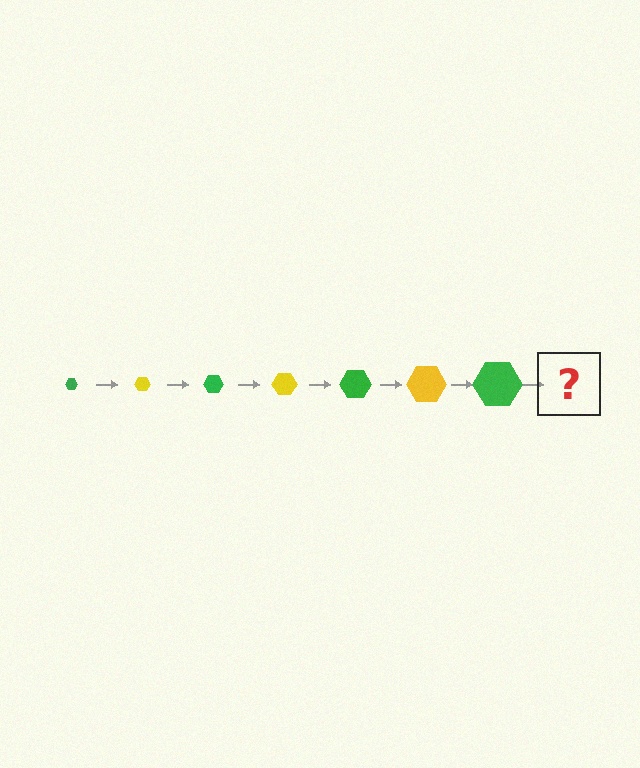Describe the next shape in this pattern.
It should be a yellow hexagon, larger than the previous one.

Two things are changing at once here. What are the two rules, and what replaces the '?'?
The two rules are that the hexagon grows larger each step and the color cycles through green and yellow. The '?' should be a yellow hexagon, larger than the previous one.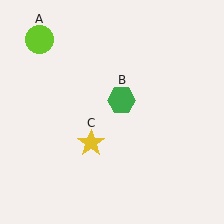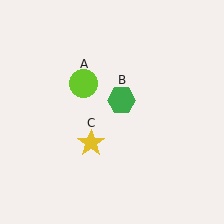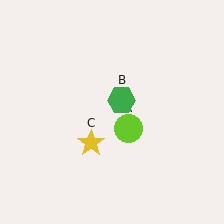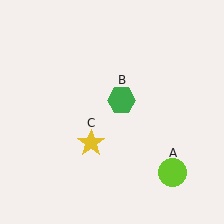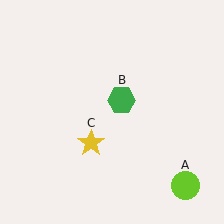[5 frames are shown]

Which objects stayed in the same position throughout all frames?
Green hexagon (object B) and yellow star (object C) remained stationary.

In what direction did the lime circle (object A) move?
The lime circle (object A) moved down and to the right.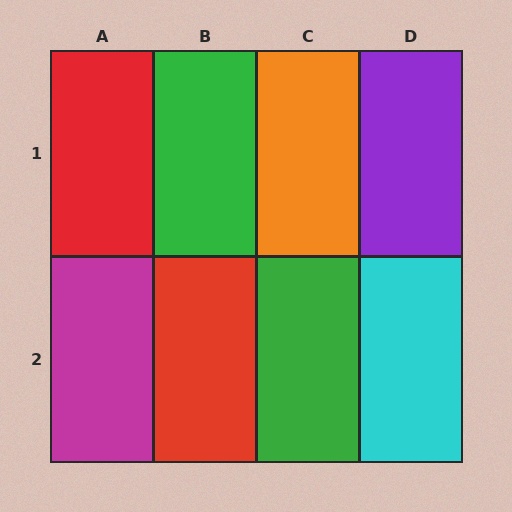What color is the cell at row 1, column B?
Green.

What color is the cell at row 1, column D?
Purple.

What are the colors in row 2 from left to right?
Magenta, red, green, cyan.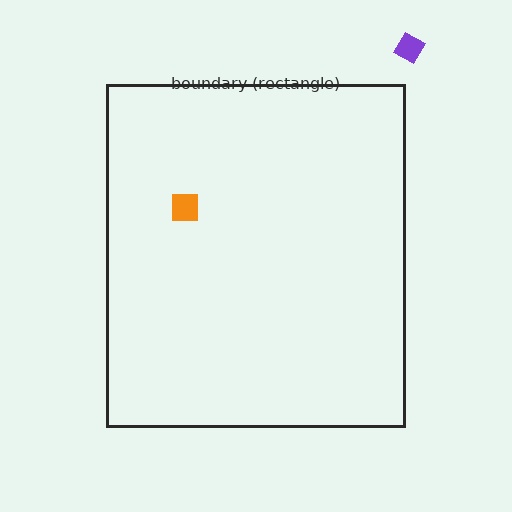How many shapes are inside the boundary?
1 inside, 1 outside.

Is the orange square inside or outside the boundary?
Inside.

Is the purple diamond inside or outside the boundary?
Outside.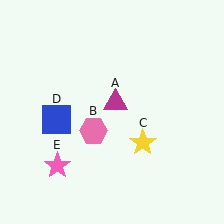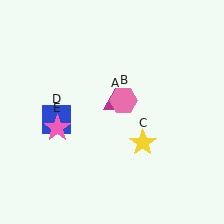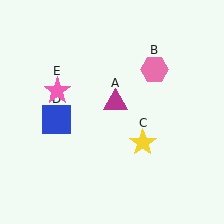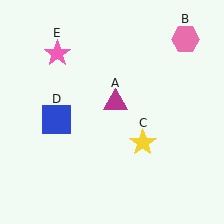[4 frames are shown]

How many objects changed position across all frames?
2 objects changed position: pink hexagon (object B), pink star (object E).